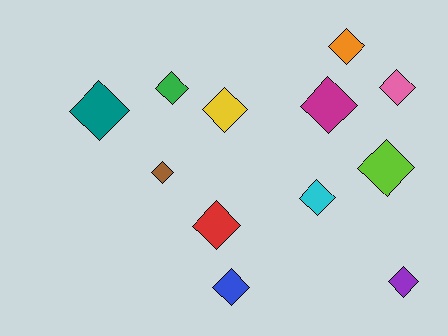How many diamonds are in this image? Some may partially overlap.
There are 12 diamonds.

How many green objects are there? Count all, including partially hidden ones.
There is 1 green object.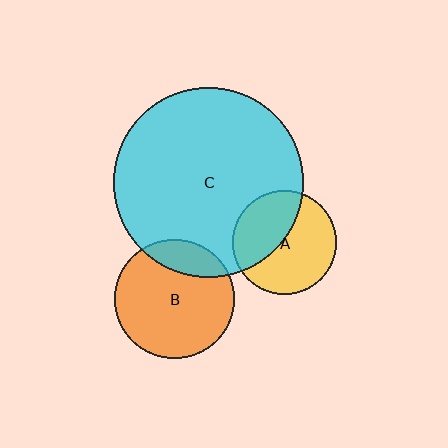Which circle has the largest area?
Circle C (cyan).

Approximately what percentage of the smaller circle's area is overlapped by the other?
Approximately 40%.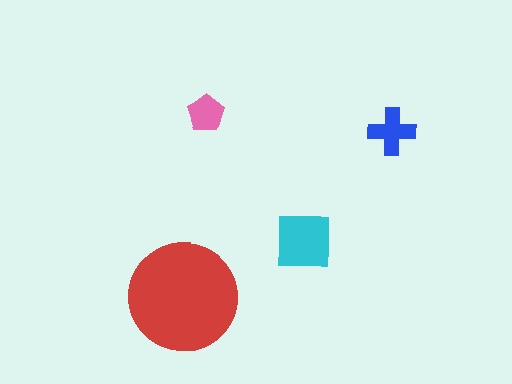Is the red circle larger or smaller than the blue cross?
Larger.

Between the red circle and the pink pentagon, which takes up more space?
The red circle.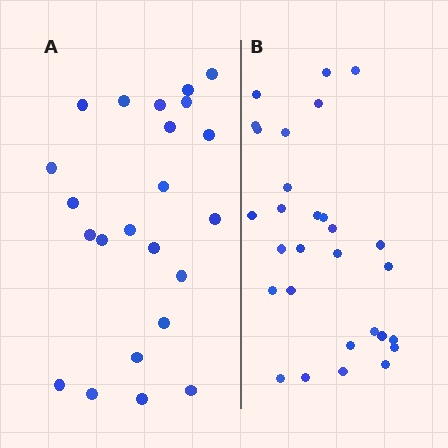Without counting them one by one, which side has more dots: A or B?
Region B (the right region) has more dots.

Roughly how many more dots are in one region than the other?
Region B has about 6 more dots than region A.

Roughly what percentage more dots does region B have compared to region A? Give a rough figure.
About 25% more.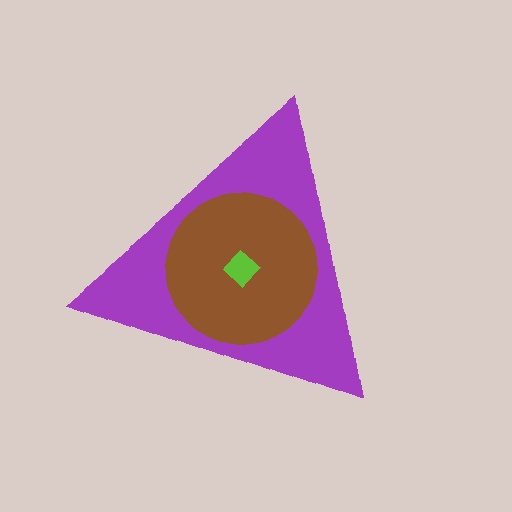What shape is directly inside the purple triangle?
The brown circle.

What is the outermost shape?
The purple triangle.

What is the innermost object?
The lime diamond.